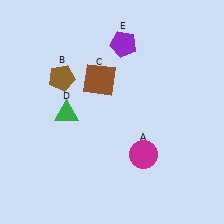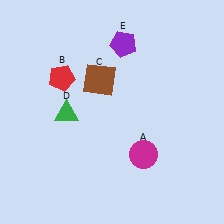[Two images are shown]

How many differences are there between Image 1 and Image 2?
There is 1 difference between the two images.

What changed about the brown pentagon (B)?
In Image 1, B is brown. In Image 2, it changed to red.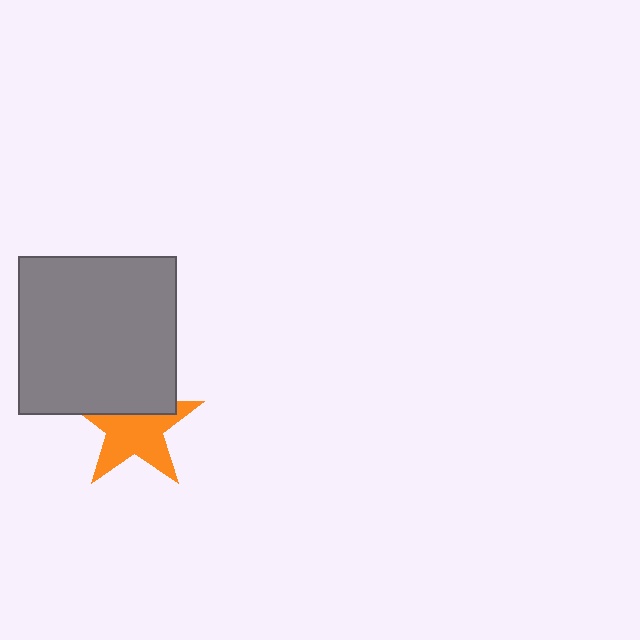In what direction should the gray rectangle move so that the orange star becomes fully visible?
The gray rectangle should move up. That is the shortest direction to clear the overlap and leave the orange star fully visible.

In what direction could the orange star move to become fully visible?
The orange star could move down. That would shift it out from behind the gray rectangle entirely.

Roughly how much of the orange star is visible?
About half of it is visible (roughly 63%).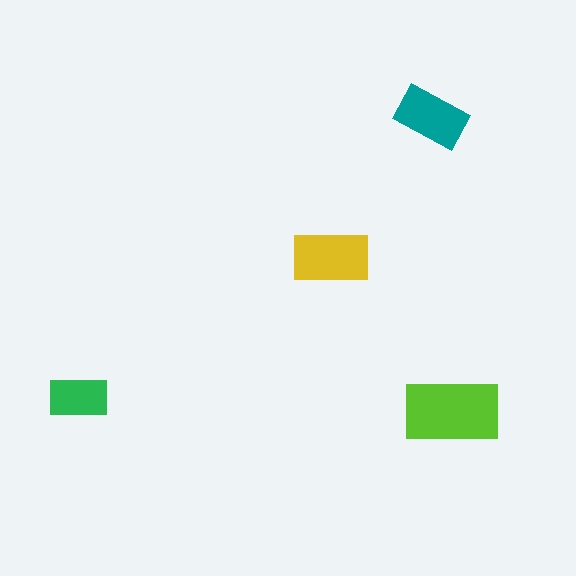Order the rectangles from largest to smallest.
the lime one, the yellow one, the teal one, the green one.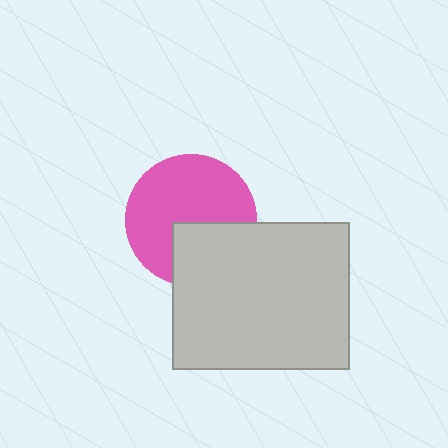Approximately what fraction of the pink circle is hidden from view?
Roughly 33% of the pink circle is hidden behind the light gray rectangle.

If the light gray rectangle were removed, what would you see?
You would see the complete pink circle.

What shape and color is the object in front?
The object in front is a light gray rectangle.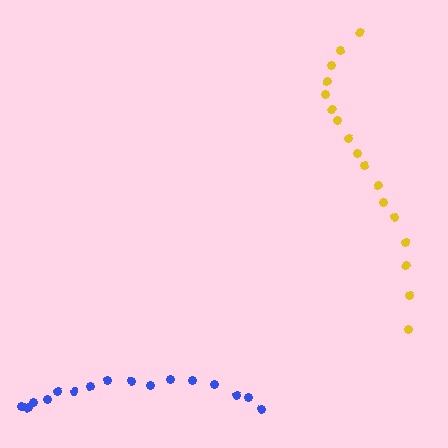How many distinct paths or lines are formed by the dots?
There are 2 distinct paths.